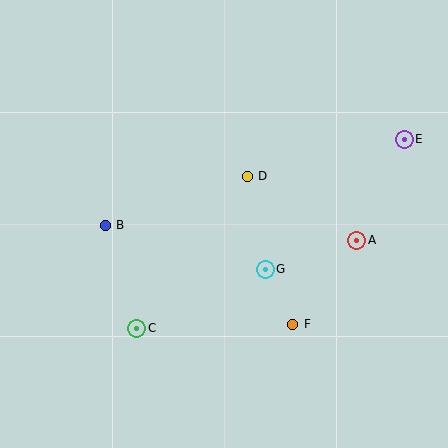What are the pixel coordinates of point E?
Point E is at (404, 139).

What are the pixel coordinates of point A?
Point A is at (357, 240).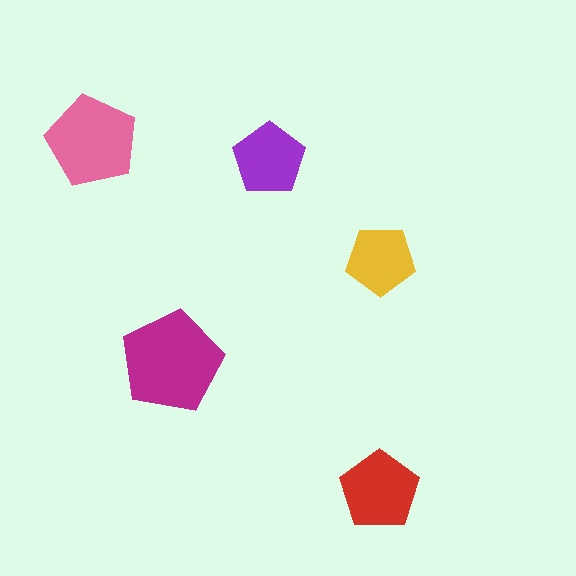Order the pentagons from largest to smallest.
the magenta one, the pink one, the red one, the purple one, the yellow one.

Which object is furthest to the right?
The yellow pentagon is rightmost.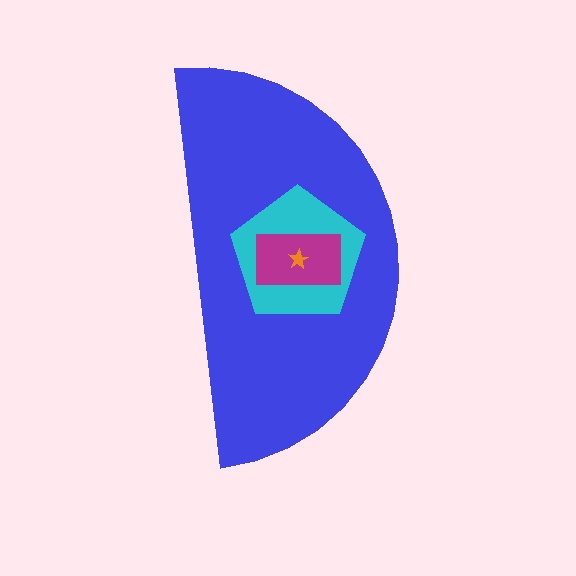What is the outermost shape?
The blue semicircle.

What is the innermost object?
The orange star.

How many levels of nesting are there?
4.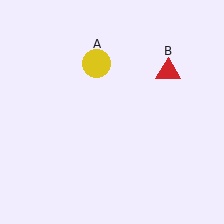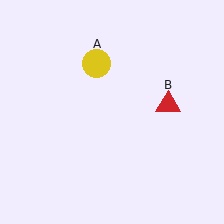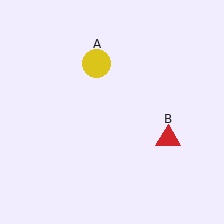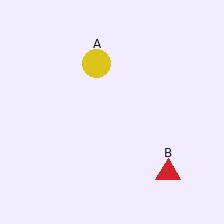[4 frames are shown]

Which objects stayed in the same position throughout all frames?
Yellow circle (object A) remained stationary.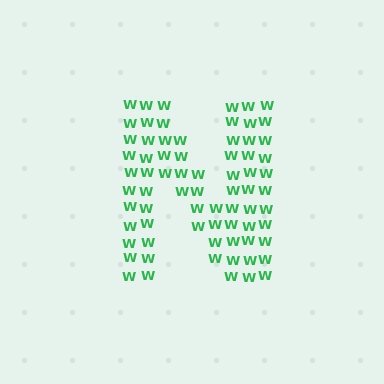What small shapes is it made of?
It is made of small letter W's.